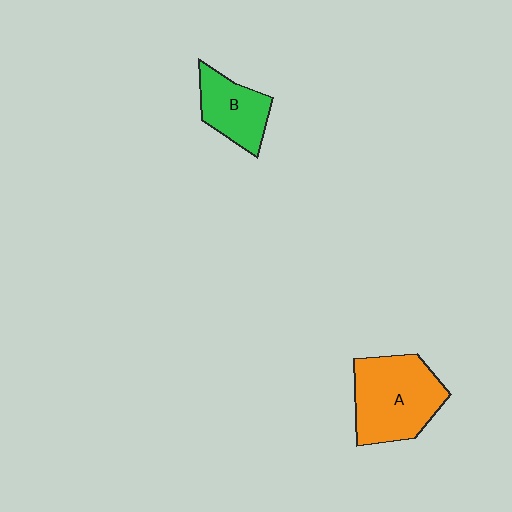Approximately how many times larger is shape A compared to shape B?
Approximately 1.7 times.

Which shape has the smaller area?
Shape B (green).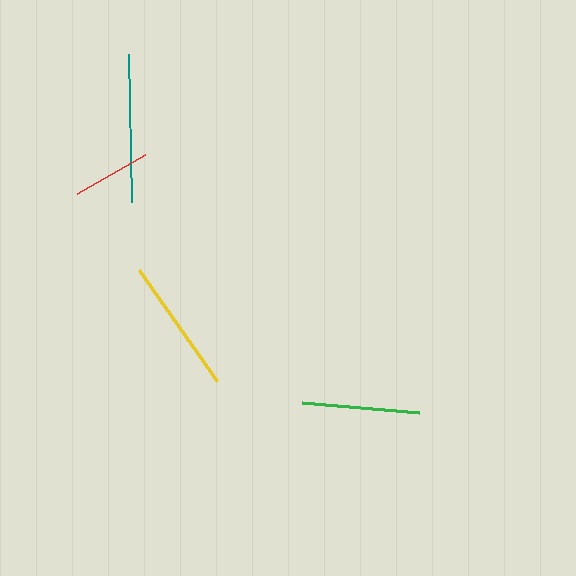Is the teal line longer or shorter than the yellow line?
The teal line is longer than the yellow line.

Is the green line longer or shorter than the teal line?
The teal line is longer than the green line.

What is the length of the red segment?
The red segment is approximately 79 pixels long.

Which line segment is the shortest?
The red line is the shortest at approximately 79 pixels.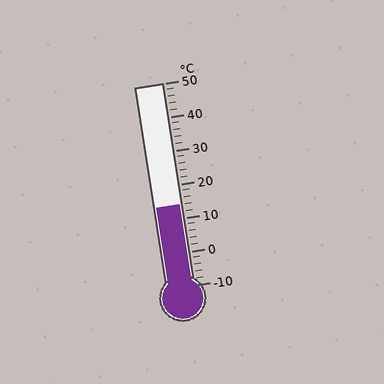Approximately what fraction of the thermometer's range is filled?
The thermometer is filled to approximately 40% of its range.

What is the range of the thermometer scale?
The thermometer scale ranges from -10°C to 50°C.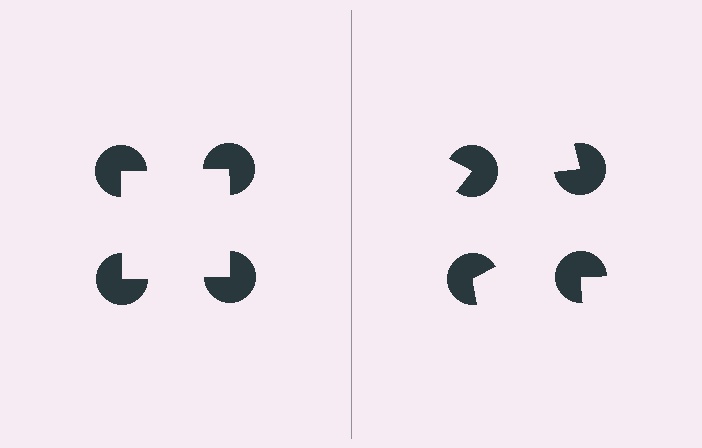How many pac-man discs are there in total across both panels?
8 — 4 on each side.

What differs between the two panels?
The pac-man discs are positioned identically on both sides; only the wedge orientations differ. On the left they align to a square; on the right they are misaligned.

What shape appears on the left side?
An illusory square.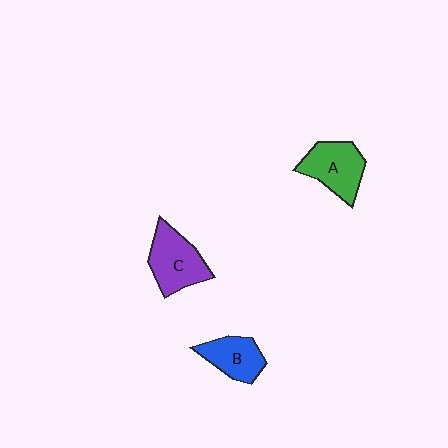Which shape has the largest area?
Shape C (purple).